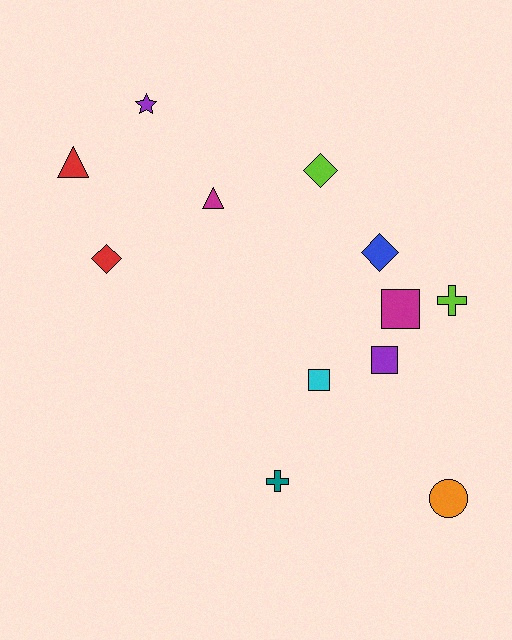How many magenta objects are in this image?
There are 2 magenta objects.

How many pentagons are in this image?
There are no pentagons.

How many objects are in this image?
There are 12 objects.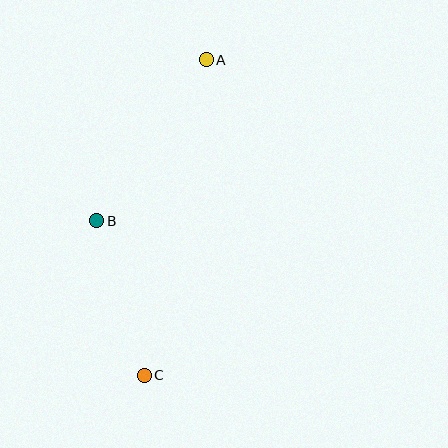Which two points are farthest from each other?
Points A and C are farthest from each other.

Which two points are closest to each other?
Points B and C are closest to each other.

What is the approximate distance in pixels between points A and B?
The distance between A and B is approximately 195 pixels.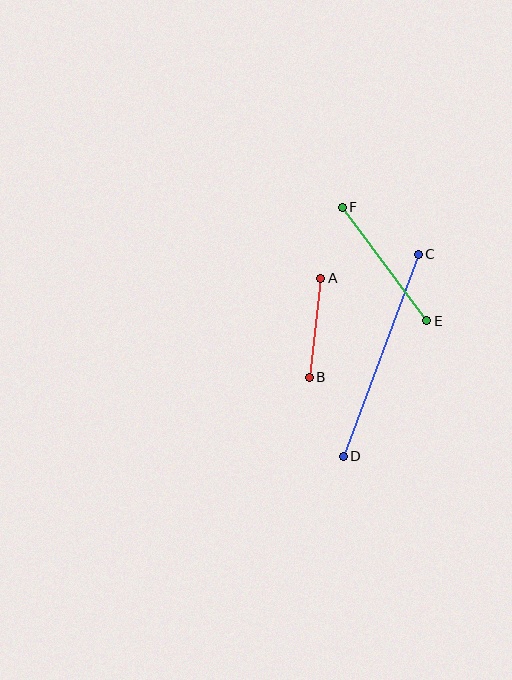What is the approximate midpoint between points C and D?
The midpoint is at approximately (381, 355) pixels.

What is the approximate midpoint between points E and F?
The midpoint is at approximately (385, 264) pixels.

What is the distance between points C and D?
The distance is approximately 216 pixels.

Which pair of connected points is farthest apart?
Points C and D are farthest apart.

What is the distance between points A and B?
The distance is approximately 100 pixels.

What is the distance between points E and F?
The distance is approximately 141 pixels.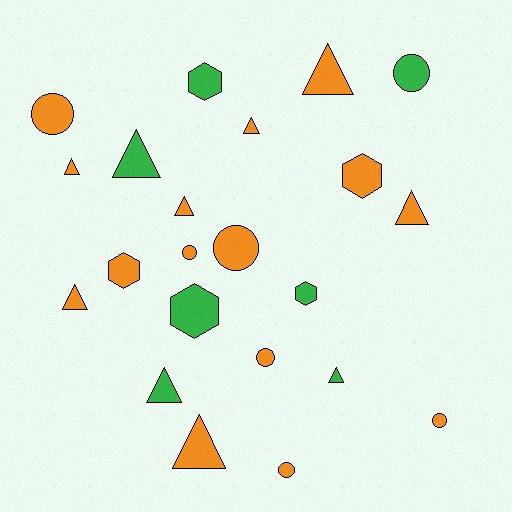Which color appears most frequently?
Orange, with 15 objects.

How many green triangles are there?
There are 3 green triangles.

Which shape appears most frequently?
Triangle, with 10 objects.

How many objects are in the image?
There are 22 objects.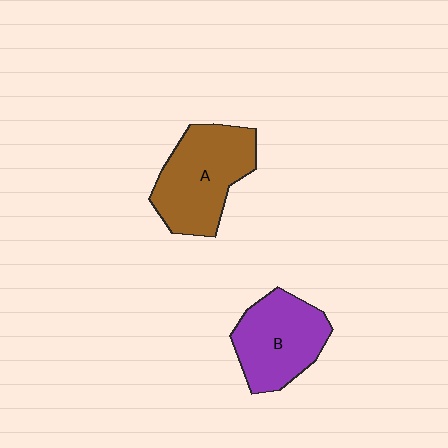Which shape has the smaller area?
Shape B (purple).